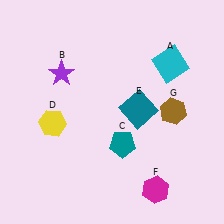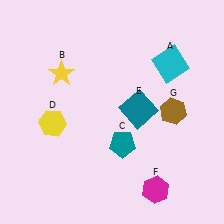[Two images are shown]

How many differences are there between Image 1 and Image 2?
There is 1 difference between the two images.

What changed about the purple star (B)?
In Image 1, B is purple. In Image 2, it changed to yellow.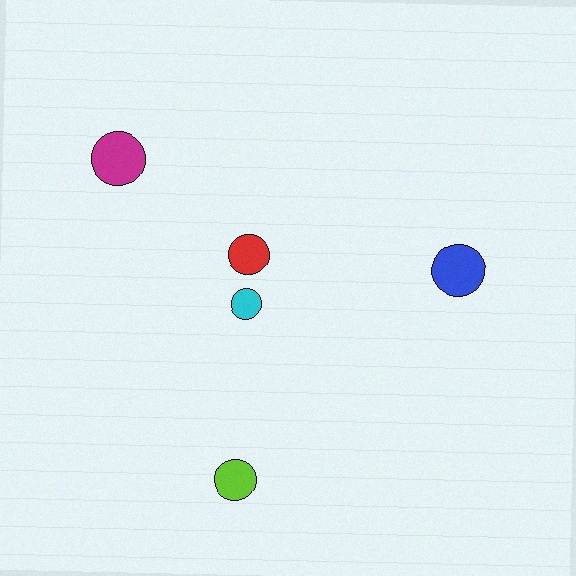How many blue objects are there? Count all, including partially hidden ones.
There is 1 blue object.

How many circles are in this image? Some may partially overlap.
There are 5 circles.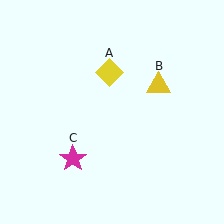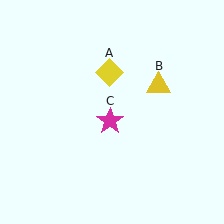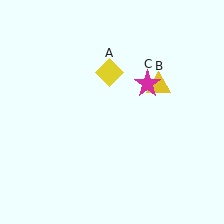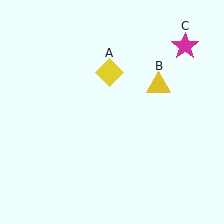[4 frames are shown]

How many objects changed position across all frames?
1 object changed position: magenta star (object C).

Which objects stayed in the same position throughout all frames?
Yellow diamond (object A) and yellow triangle (object B) remained stationary.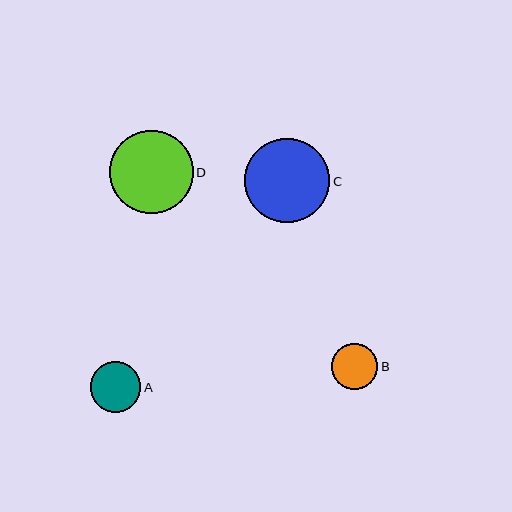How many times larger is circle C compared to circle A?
Circle C is approximately 1.7 times the size of circle A.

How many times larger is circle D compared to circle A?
Circle D is approximately 1.6 times the size of circle A.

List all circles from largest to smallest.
From largest to smallest: C, D, A, B.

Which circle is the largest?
Circle C is the largest with a size of approximately 85 pixels.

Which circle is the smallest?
Circle B is the smallest with a size of approximately 46 pixels.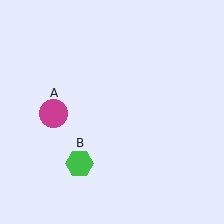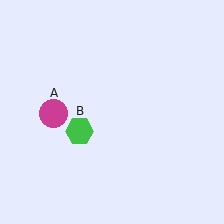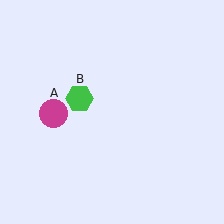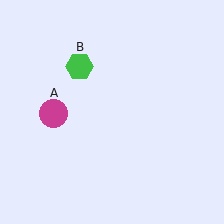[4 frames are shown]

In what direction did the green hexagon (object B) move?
The green hexagon (object B) moved up.